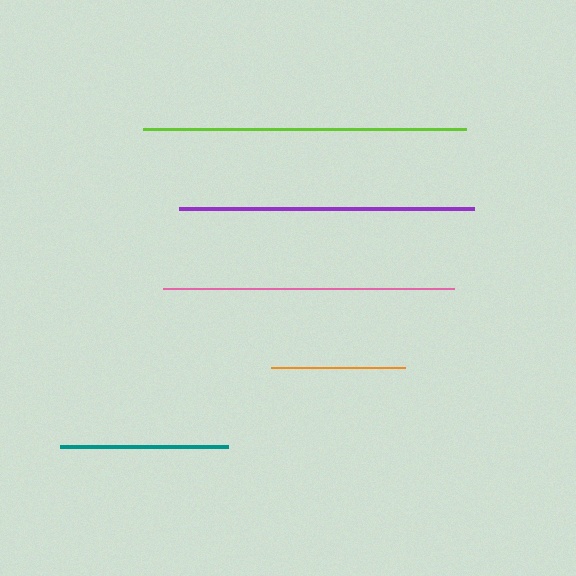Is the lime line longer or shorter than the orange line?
The lime line is longer than the orange line.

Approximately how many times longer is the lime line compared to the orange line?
The lime line is approximately 2.4 times the length of the orange line.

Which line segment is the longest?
The lime line is the longest at approximately 324 pixels.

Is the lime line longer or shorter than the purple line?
The lime line is longer than the purple line.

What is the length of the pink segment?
The pink segment is approximately 291 pixels long.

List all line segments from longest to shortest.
From longest to shortest: lime, purple, pink, teal, orange.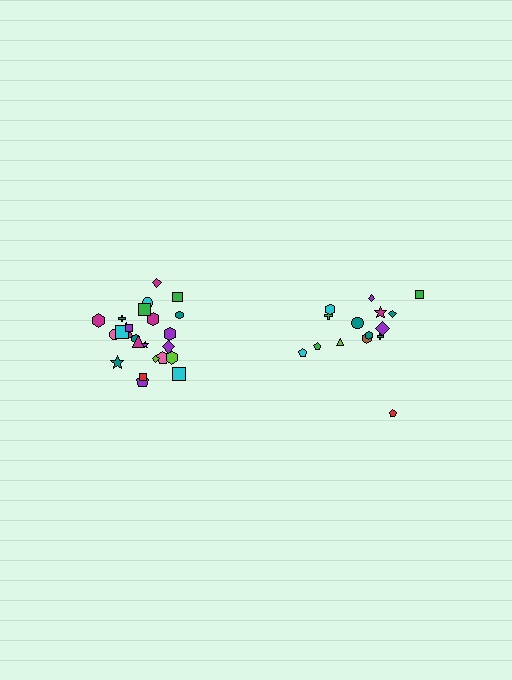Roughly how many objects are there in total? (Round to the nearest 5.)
Roughly 40 objects in total.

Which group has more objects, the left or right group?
The left group.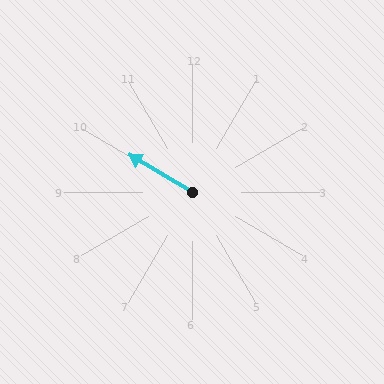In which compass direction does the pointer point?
Northwest.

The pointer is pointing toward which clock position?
Roughly 10 o'clock.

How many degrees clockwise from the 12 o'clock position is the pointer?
Approximately 300 degrees.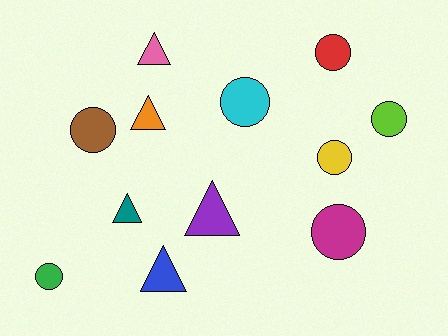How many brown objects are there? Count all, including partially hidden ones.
There is 1 brown object.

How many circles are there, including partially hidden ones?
There are 7 circles.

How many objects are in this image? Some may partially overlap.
There are 12 objects.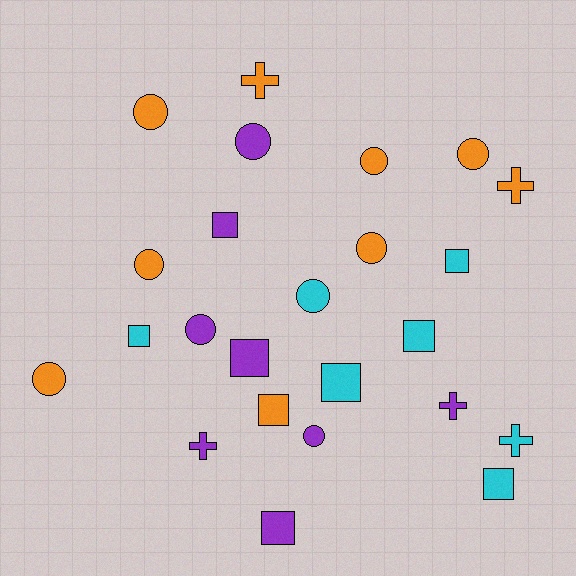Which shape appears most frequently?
Circle, with 10 objects.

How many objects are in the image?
There are 24 objects.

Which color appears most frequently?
Orange, with 9 objects.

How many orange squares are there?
There is 1 orange square.